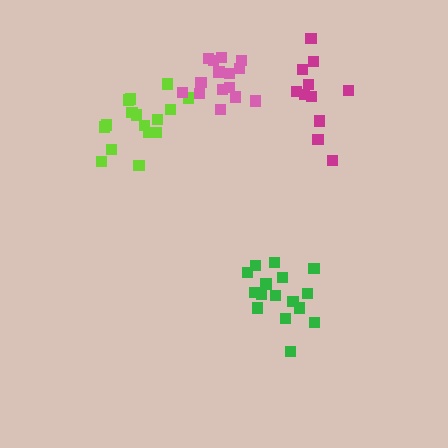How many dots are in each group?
Group 1: 16 dots, Group 2: 15 dots, Group 3: 16 dots, Group 4: 12 dots (59 total).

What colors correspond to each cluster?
The clusters are colored: lime, pink, green, magenta.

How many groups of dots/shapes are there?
There are 4 groups.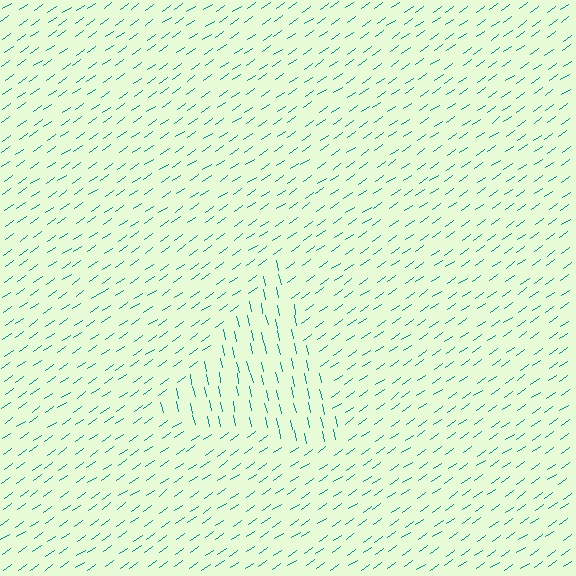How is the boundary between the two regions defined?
The boundary is defined purely by a change in line orientation (approximately 67 degrees difference). All lines are the same color and thickness.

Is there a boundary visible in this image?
Yes, there is a texture boundary formed by a change in line orientation.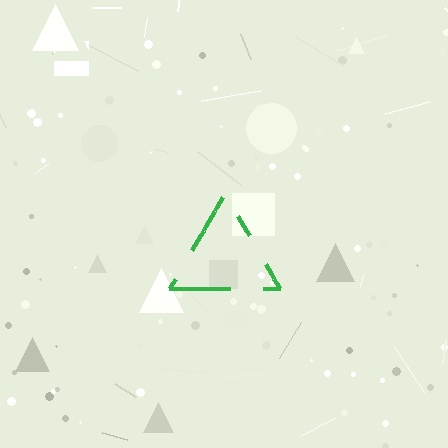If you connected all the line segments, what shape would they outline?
They would outline a triangle.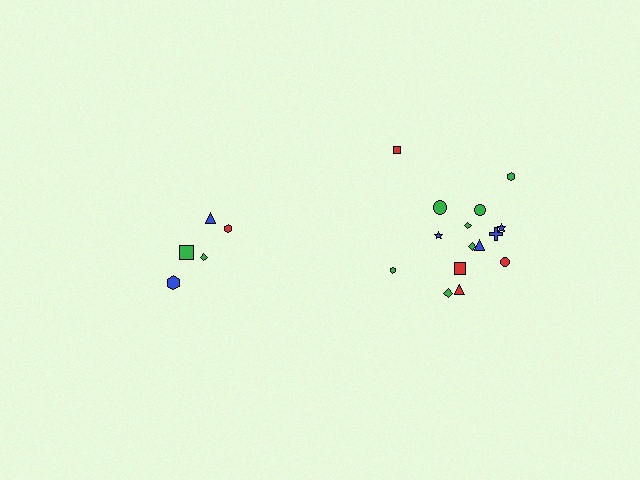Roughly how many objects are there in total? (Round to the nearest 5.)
Roughly 20 objects in total.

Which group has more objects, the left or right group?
The right group.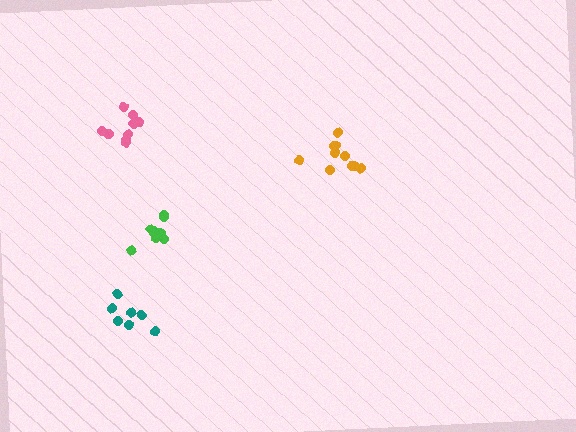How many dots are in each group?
Group 1: 7 dots, Group 2: 11 dots, Group 3: 9 dots, Group 4: 9 dots (36 total).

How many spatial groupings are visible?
There are 4 spatial groupings.